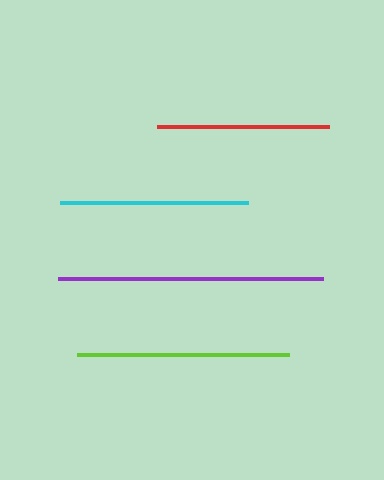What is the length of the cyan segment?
The cyan segment is approximately 188 pixels long.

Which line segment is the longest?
The purple line is the longest at approximately 265 pixels.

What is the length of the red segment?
The red segment is approximately 172 pixels long.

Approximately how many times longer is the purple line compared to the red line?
The purple line is approximately 1.5 times the length of the red line.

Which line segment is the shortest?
The red line is the shortest at approximately 172 pixels.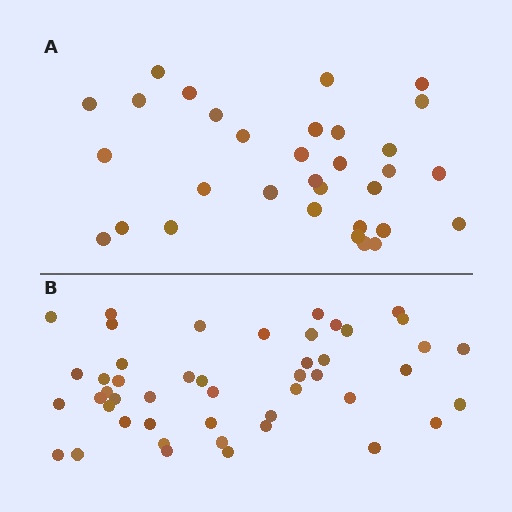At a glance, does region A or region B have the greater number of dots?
Region B (the bottom region) has more dots.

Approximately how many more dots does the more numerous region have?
Region B has approximately 15 more dots than region A.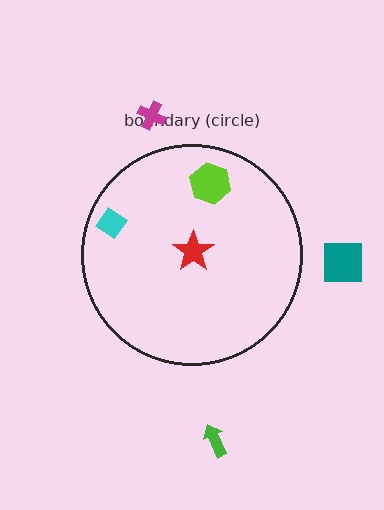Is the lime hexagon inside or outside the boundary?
Inside.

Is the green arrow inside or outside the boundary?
Outside.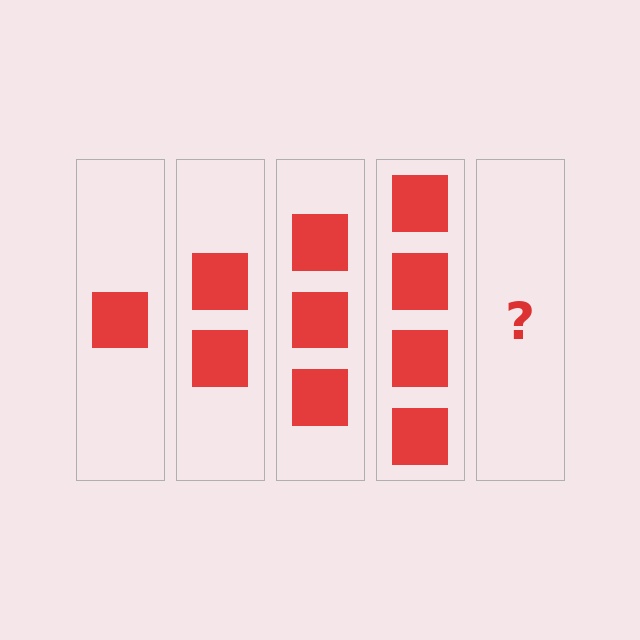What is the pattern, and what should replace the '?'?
The pattern is that each step adds one more square. The '?' should be 5 squares.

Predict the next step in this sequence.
The next step is 5 squares.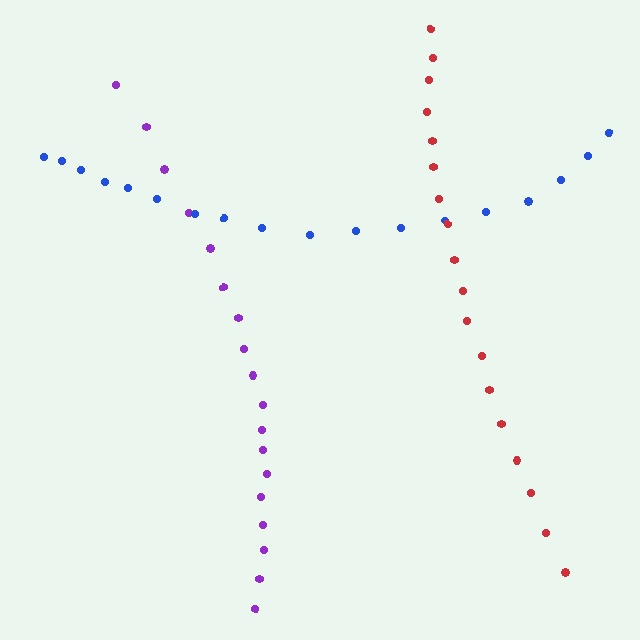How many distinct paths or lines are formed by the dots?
There are 3 distinct paths.